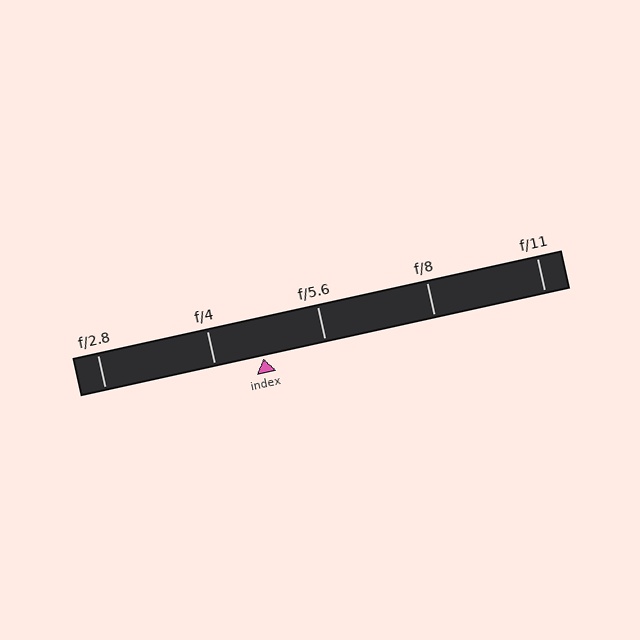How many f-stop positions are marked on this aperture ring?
There are 5 f-stop positions marked.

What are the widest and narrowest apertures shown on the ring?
The widest aperture shown is f/2.8 and the narrowest is f/11.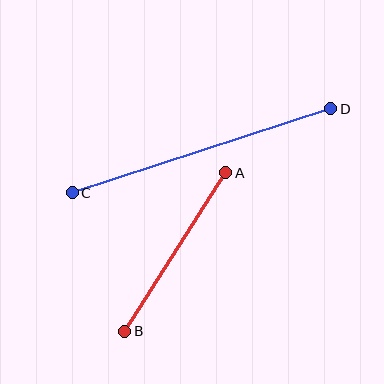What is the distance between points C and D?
The distance is approximately 272 pixels.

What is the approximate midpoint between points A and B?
The midpoint is at approximately (175, 252) pixels.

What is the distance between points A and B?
The distance is approximately 188 pixels.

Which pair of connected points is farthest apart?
Points C and D are farthest apart.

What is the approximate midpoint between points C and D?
The midpoint is at approximately (202, 151) pixels.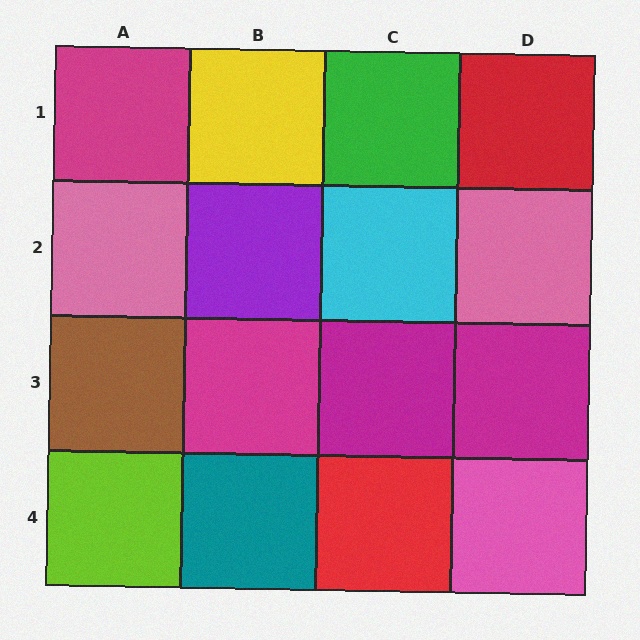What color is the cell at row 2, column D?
Pink.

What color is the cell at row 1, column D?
Red.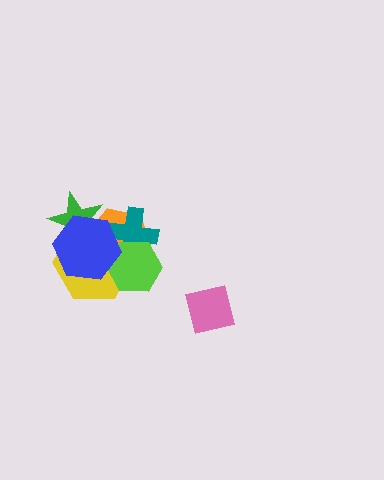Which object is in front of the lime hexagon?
The blue hexagon is in front of the lime hexagon.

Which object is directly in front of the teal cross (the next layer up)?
The lime hexagon is directly in front of the teal cross.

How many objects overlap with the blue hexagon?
5 objects overlap with the blue hexagon.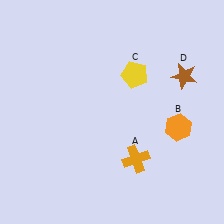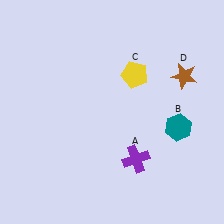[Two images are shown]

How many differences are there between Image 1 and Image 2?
There are 2 differences between the two images.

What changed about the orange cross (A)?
In Image 1, A is orange. In Image 2, it changed to purple.